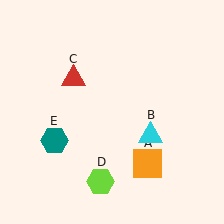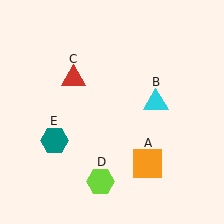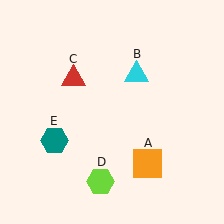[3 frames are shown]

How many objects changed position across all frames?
1 object changed position: cyan triangle (object B).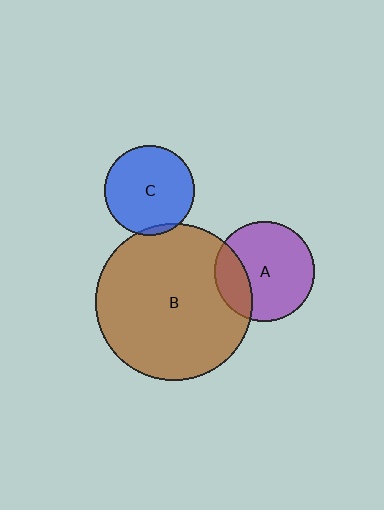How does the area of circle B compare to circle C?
Approximately 3.0 times.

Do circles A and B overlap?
Yes.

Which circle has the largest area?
Circle B (brown).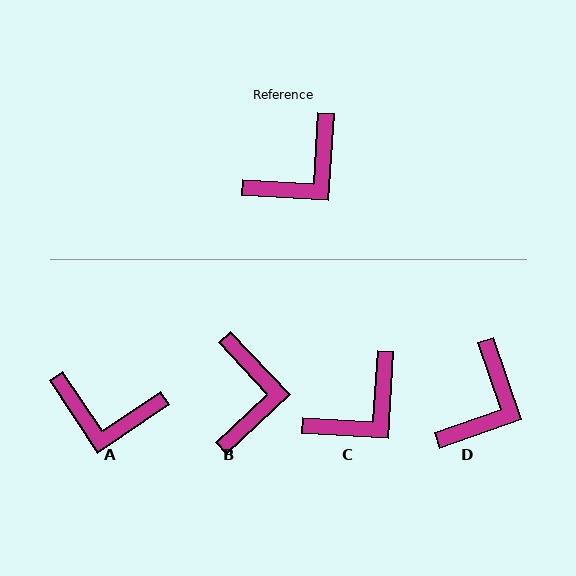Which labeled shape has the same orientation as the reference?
C.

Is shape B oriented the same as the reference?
No, it is off by about 46 degrees.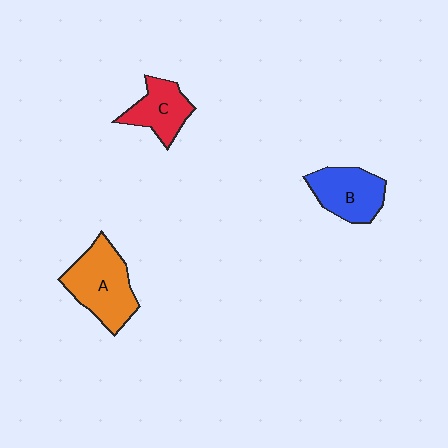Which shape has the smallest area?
Shape C (red).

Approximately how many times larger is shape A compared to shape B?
Approximately 1.3 times.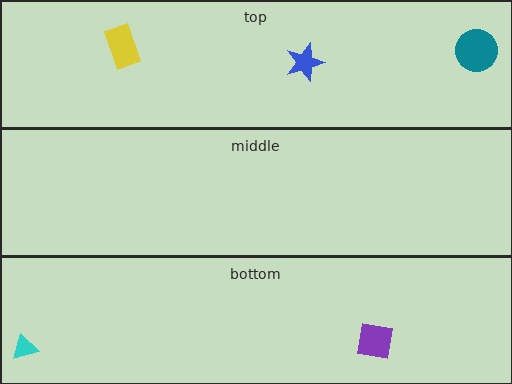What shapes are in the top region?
The blue star, the yellow rectangle, the teal circle.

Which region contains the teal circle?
The top region.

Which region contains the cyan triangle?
The bottom region.